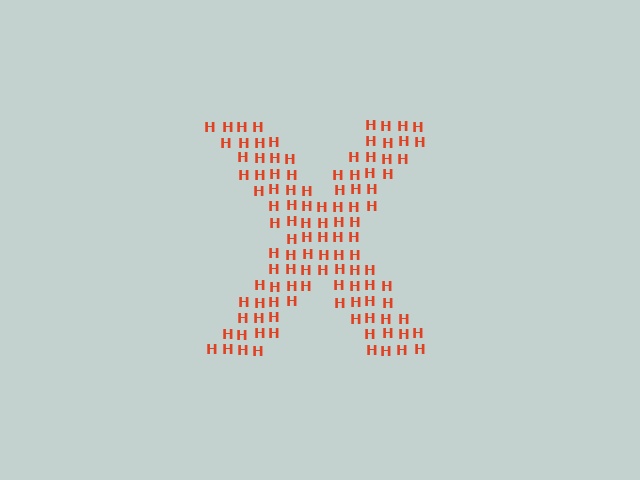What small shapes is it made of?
It is made of small letter H's.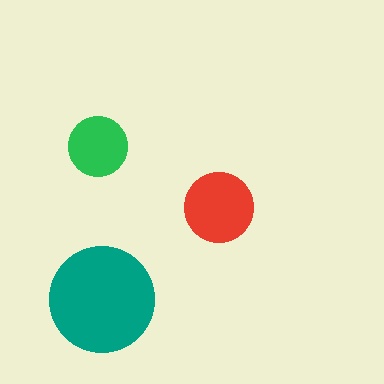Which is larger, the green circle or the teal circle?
The teal one.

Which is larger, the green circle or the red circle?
The red one.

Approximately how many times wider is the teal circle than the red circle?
About 1.5 times wider.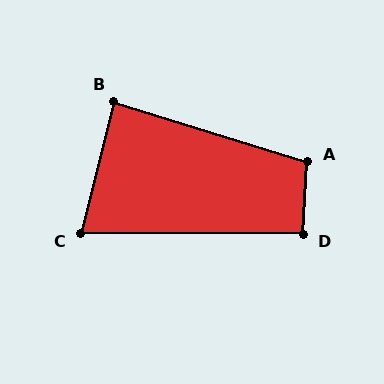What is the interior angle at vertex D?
Approximately 93 degrees (approximately right).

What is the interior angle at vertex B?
Approximately 87 degrees (approximately right).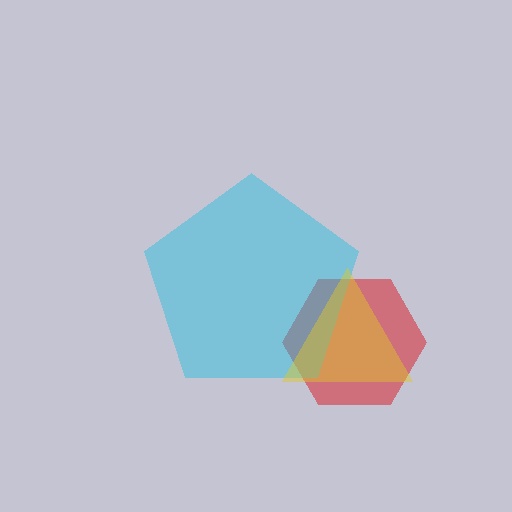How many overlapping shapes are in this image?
There are 3 overlapping shapes in the image.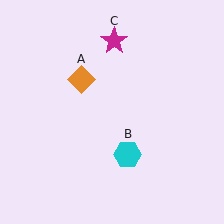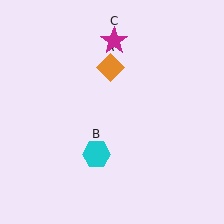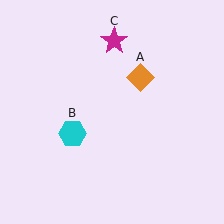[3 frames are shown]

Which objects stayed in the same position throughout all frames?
Magenta star (object C) remained stationary.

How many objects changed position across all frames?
2 objects changed position: orange diamond (object A), cyan hexagon (object B).